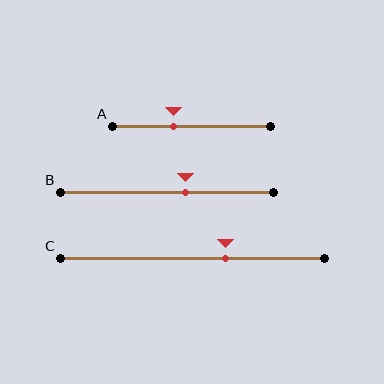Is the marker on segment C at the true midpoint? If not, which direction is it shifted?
No, the marker on segment C is shifted to the right by about 13% of the segment length.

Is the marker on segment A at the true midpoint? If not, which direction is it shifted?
No, the marker on segment A is shifted to the left by about 11% of the segment length.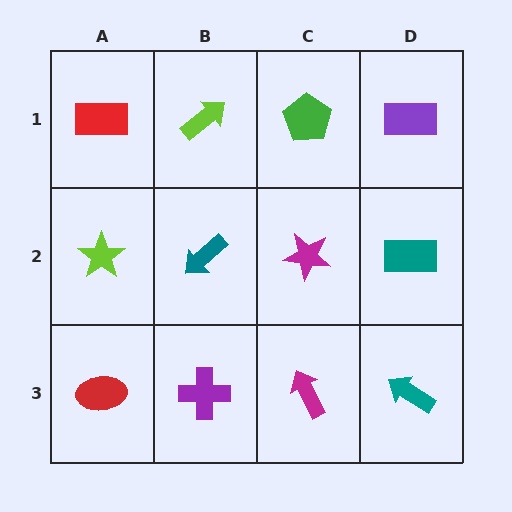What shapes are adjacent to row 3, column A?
A lime star (row 2, column A), a purple cross (row 3, column B).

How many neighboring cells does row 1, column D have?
2.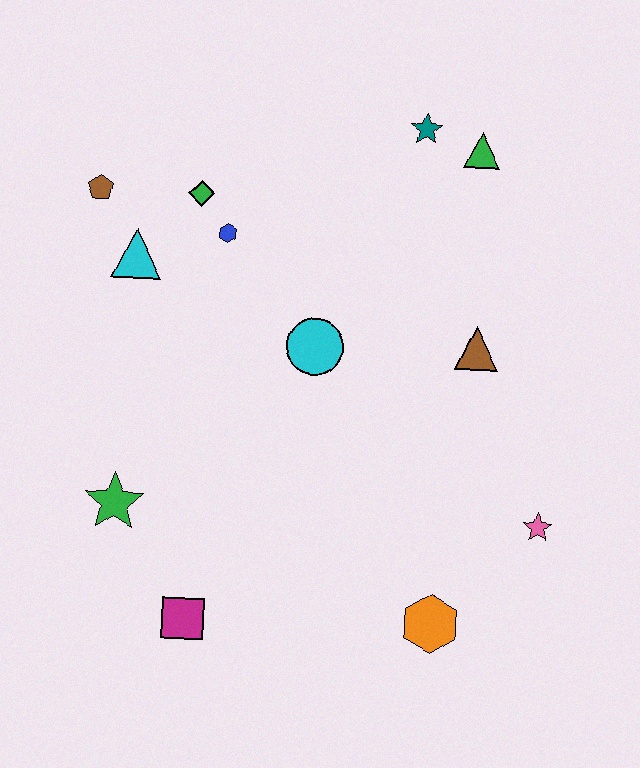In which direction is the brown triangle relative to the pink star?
The brown triangle is above the pink star.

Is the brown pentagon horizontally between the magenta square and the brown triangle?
No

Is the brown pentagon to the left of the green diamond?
Yes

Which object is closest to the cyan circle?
The blue hexagon is closest to the cyan circle.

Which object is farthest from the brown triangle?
The brown pentagon is farthest from the brown triangle.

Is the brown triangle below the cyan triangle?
Yes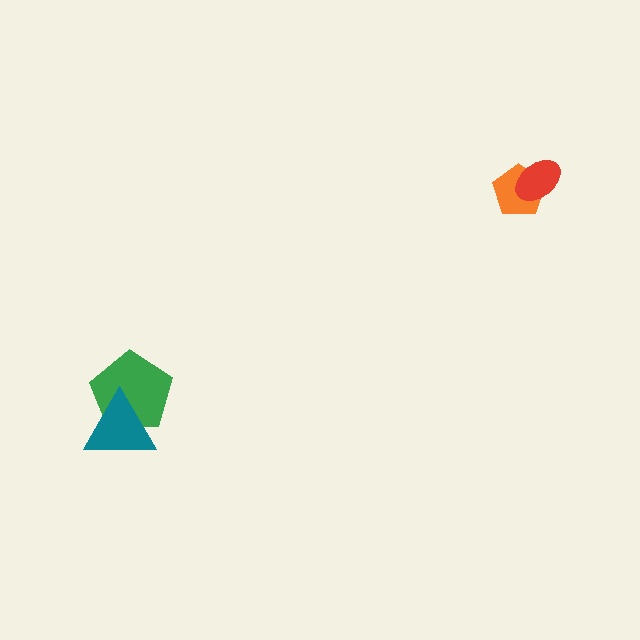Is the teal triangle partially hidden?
No, no other shape covers it.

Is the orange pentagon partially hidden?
Yes, it is partially covered by another shape.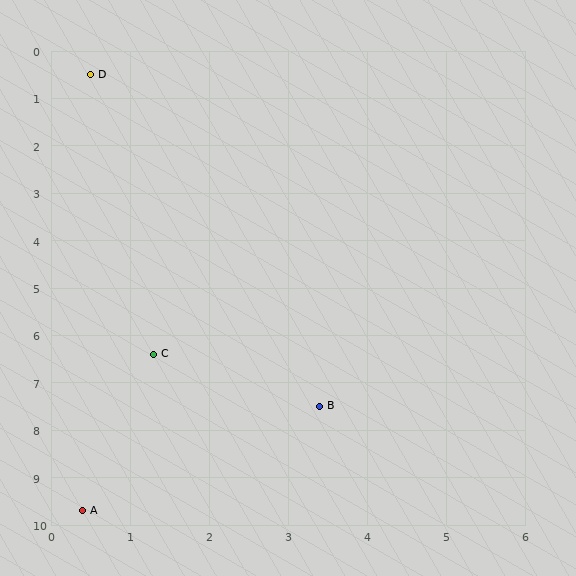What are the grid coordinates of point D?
Point D is at approximately (0.5, 0.5).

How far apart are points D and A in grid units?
Points D and A are about 9.2 grid units apart.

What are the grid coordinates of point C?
Point C is at approximately (1.3, 6.4).